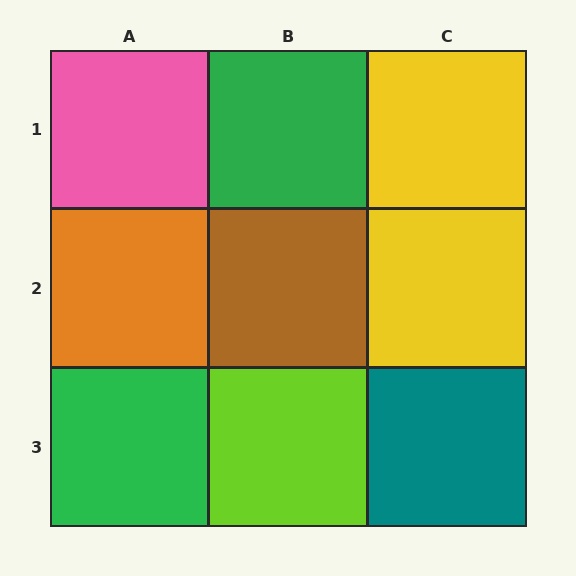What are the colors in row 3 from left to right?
Green, lime, teal.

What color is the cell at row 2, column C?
Yellow.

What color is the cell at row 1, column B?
Green.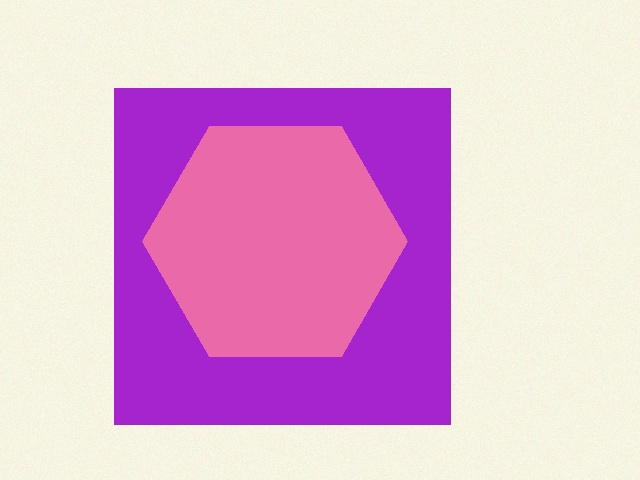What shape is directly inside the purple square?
The pink hexagon.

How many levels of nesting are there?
2.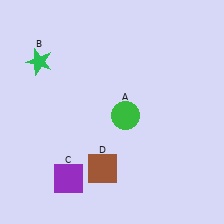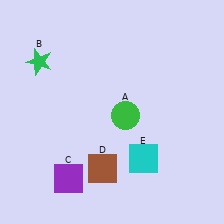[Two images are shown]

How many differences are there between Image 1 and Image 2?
There is 1 difference between the two images.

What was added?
A cyan square (E) was added in Image 2.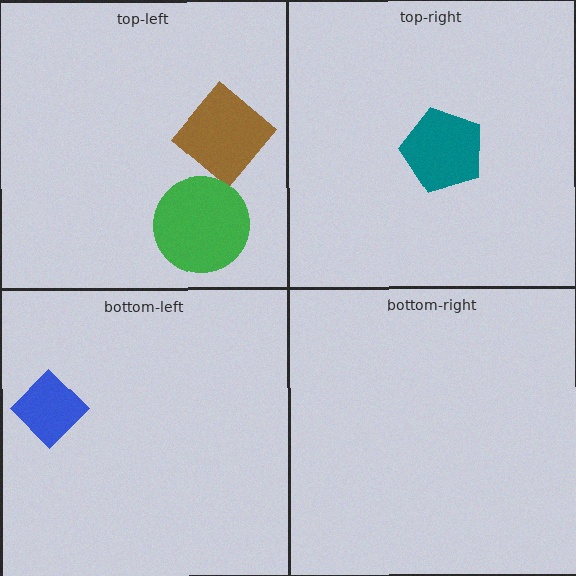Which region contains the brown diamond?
The top-left region.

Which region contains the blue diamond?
The bottom-left region.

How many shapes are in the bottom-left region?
1.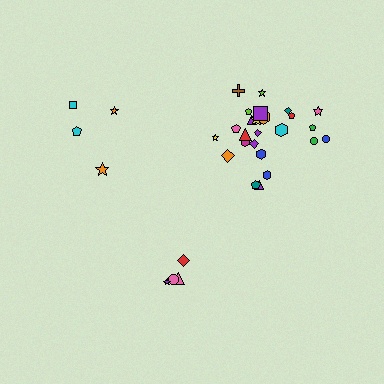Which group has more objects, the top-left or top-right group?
The top-right group.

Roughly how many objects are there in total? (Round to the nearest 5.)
Roughly 35 objects in total.